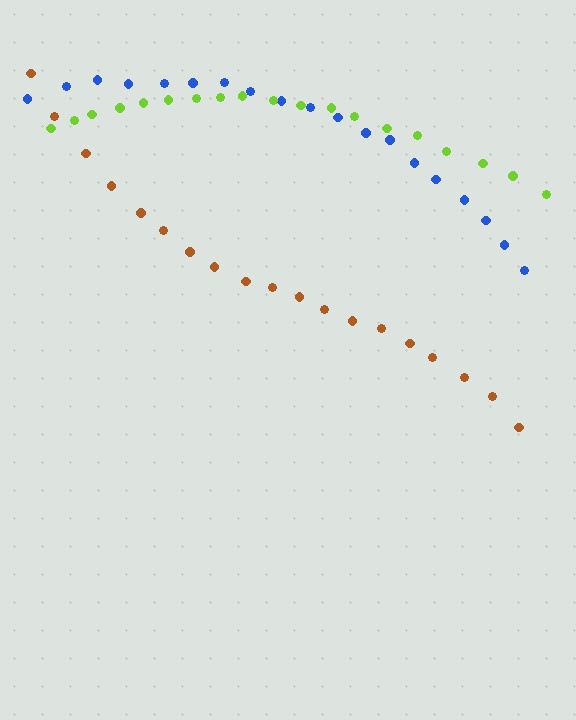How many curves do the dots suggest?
There are 3 distinct paths.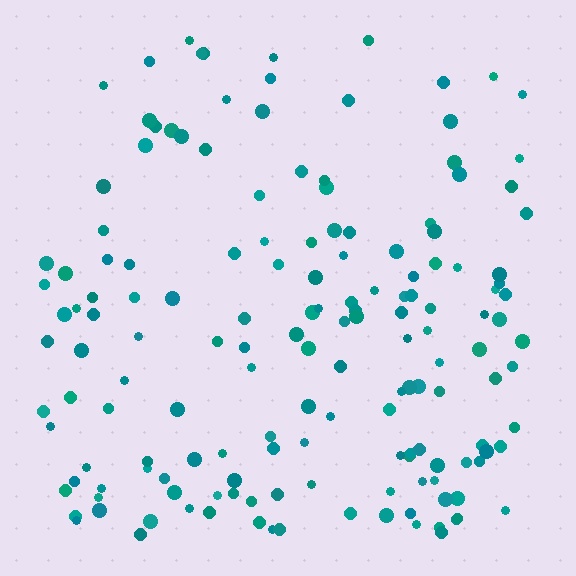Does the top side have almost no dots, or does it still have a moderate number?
Still a moderate number, just noticeably fewer than the bottom.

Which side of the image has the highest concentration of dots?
The bottom.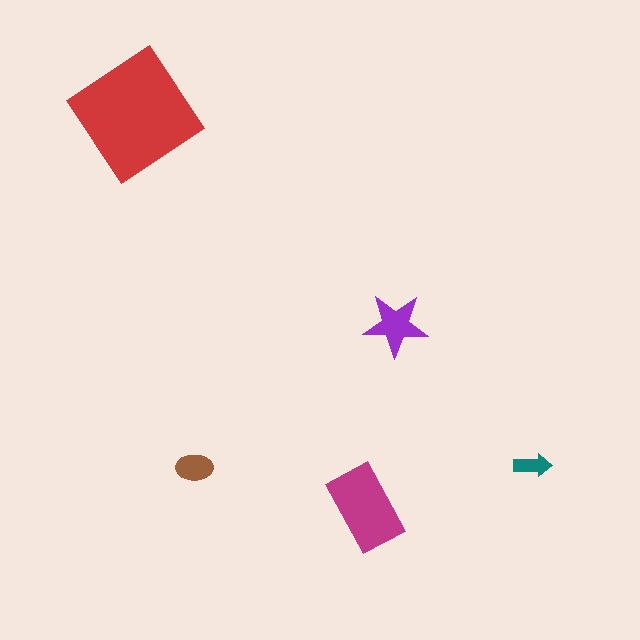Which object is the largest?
The red diamond.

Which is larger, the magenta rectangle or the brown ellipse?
The magenta rectangle.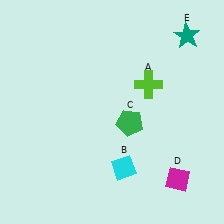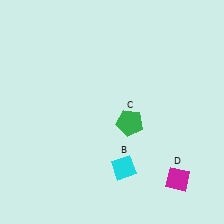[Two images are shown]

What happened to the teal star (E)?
The teal star (E) was removed in Image 2. It was in the top-right area of Image 1.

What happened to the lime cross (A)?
The lime cross (A) was removed in Image 2. It was in the top-right area of Image 1.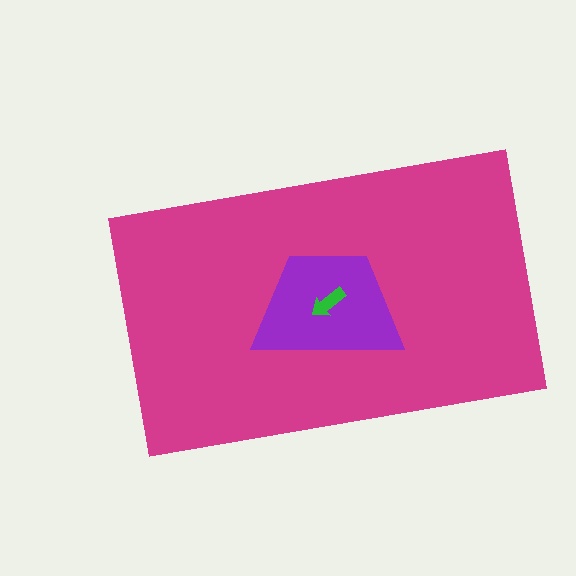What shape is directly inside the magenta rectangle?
The purple trapezoid.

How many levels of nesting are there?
3.